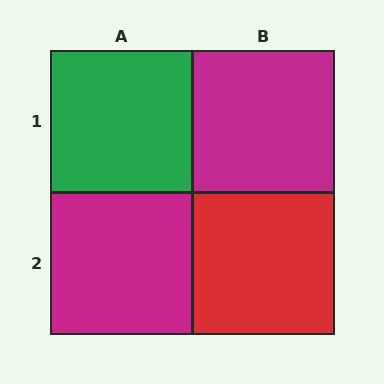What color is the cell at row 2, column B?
Red.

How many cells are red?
1 cell is red.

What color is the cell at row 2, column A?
Magenta.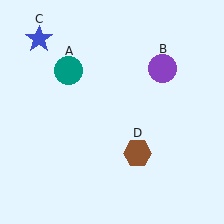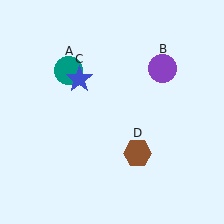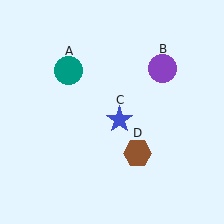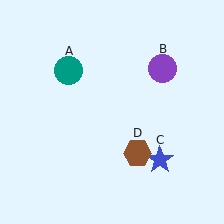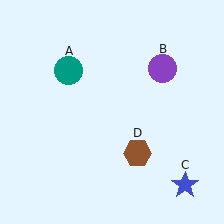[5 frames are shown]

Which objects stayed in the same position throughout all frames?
Teal circle (object A) and purple circle (object B) and brown hexagon (object D) remained stationary.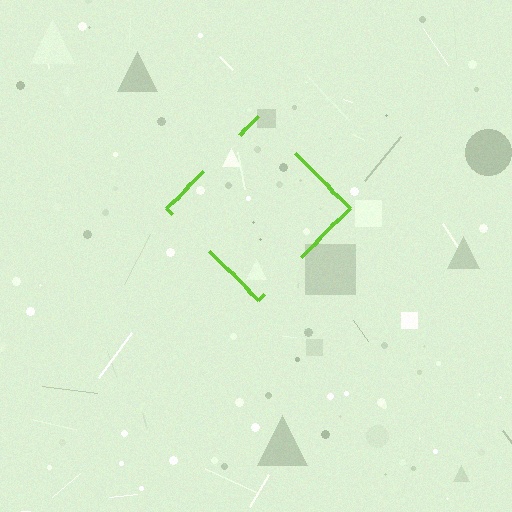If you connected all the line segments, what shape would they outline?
They would outline a diamond.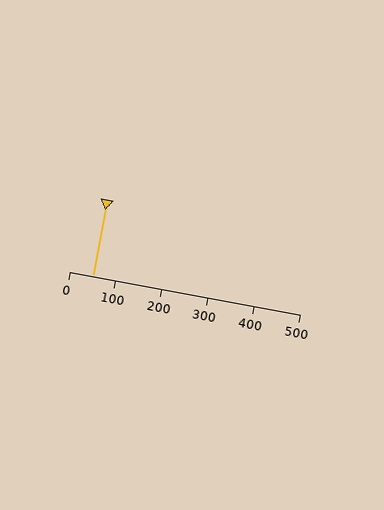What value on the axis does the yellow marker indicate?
The marker indicates approximately 50.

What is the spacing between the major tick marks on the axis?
The major ticks are spaced 100 apart.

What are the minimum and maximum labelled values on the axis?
The axis runs from 0 to 500.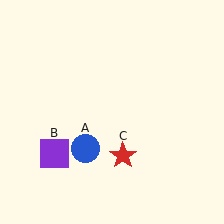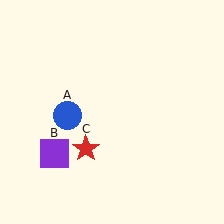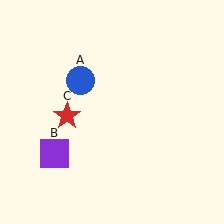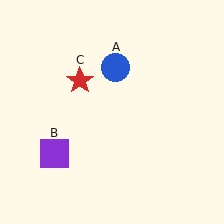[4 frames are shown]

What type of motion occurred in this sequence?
The blue circle (object A), red star (object C) rotated clockwise around the center of the scene.